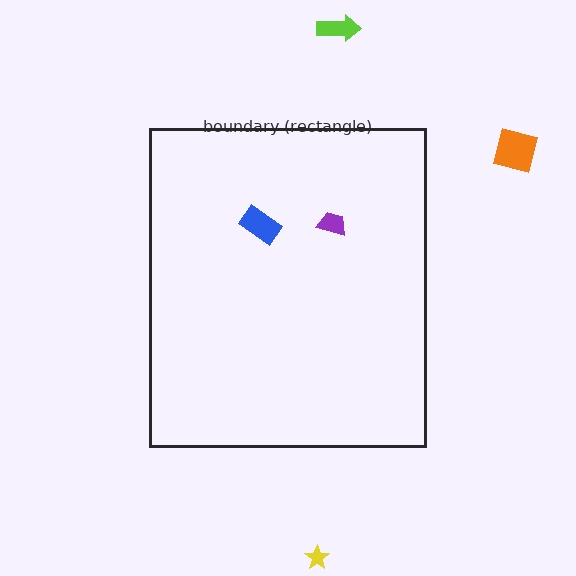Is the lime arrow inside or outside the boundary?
Outside.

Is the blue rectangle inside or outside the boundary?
Inside.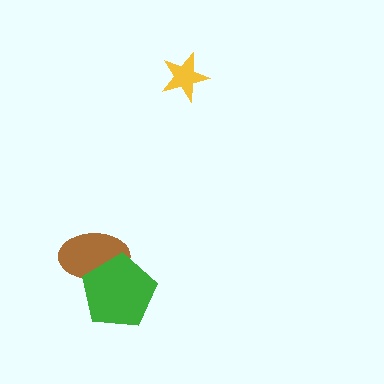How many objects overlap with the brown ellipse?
1 object overlaps with the brown ellipse.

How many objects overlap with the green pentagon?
1 object overlaps with the green pentagon.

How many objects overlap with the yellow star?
0 objects overlap with the yellow star.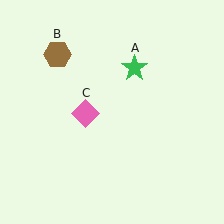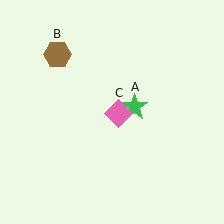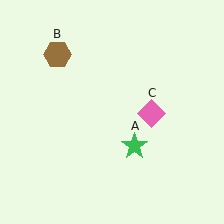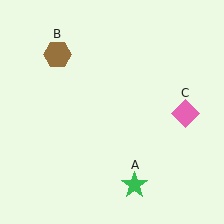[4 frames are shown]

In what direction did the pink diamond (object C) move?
The pink diamond (object C) moved right.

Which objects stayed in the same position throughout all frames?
Brown hexagon (object B) remained stationary.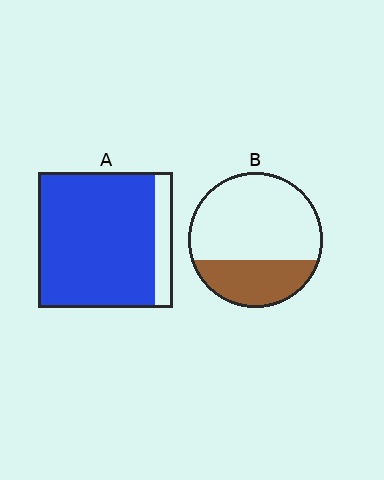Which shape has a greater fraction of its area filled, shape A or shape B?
Shape A.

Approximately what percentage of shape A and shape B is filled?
A is approximately 85% and B is approximately 30%.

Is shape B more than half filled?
No.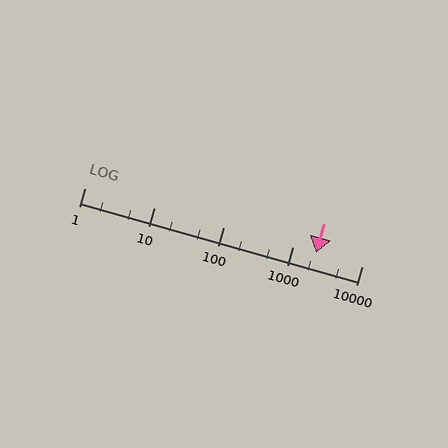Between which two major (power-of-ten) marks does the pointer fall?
The pointer is between 1000 and 10000.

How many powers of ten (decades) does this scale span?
The scale spans 4 decades, from 1 to 10000.